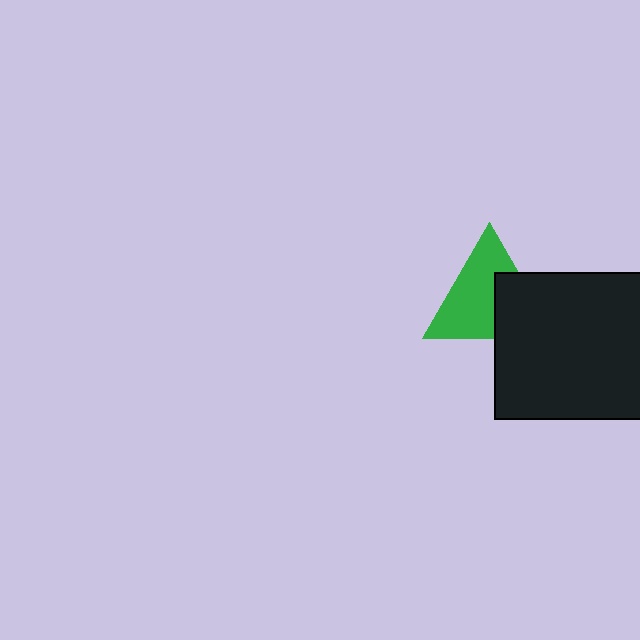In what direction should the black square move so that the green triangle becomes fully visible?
The black square should move toward the lower-right. That is the shortest direction to clear the overlap and leave the green triangle fully visible.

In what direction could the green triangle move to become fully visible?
The green triangle could move toward the upper-left. That would shift it out from behind the black square entirely.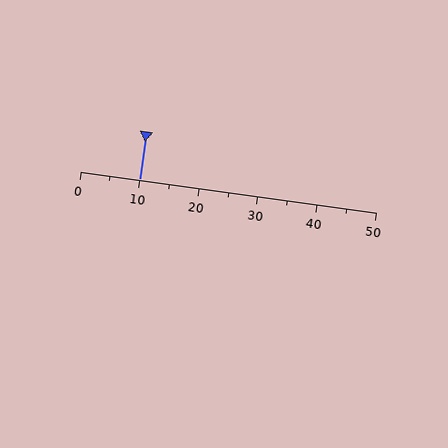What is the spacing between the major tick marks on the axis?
The major ticks are spaced 10 apart.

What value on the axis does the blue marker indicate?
The marker indicates approximately 10.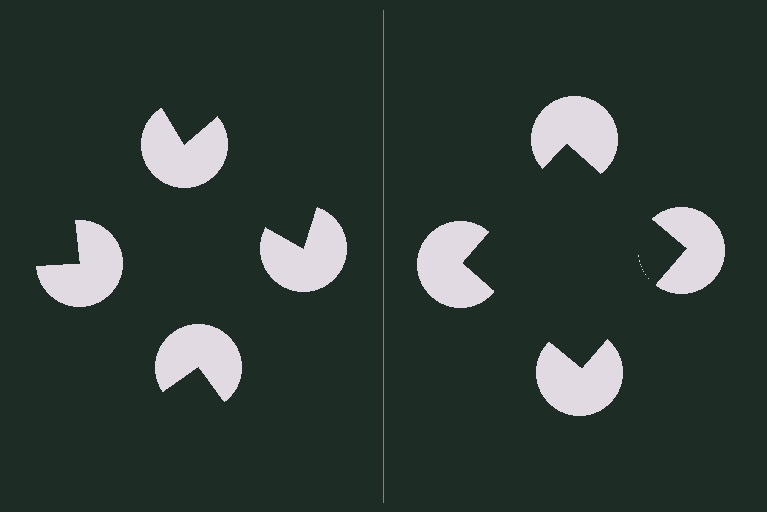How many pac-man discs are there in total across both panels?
8 — 4 on each side.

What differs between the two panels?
The pac-man discs are positioned identically on both sides; only the wedge orientations differ. On the right they align to a square; on the left they are misaligned.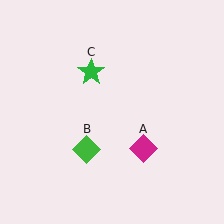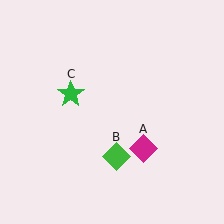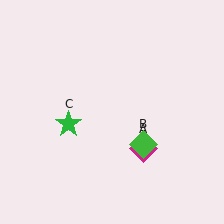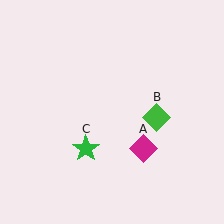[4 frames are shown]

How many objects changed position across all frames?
2 objects changed position: green diamond (object B), green star (object C).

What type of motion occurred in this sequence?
The green diamond (object B), green star (object C) rotated counterclockwise around the center of the scene.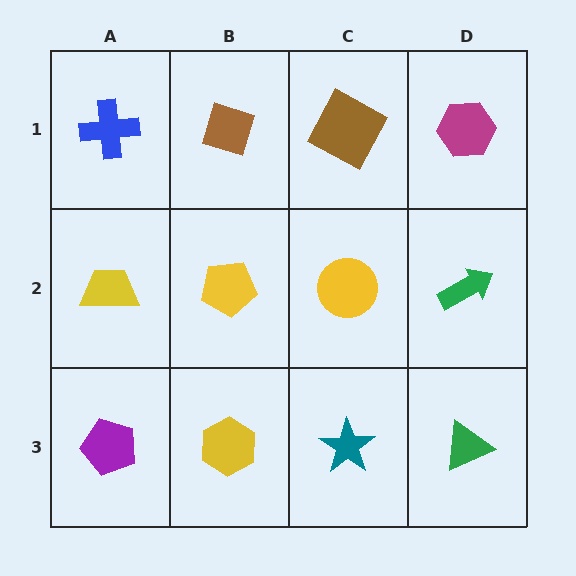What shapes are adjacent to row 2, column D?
A magenta hexagon (row 1, column D), a green triangle (row 3, column D), a yellow circle (row 2, column C).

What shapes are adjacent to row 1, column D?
A green arrow (row 2, column D), a brown square (row 1, column C).